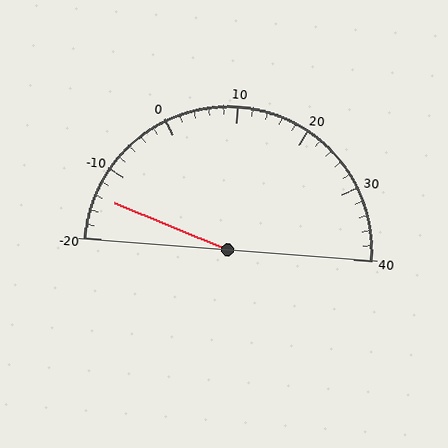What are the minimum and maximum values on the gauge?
The gauge ranges from -20 to 40.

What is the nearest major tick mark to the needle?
The nearest major tick mark is -10.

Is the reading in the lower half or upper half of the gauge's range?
The reading is in the lower half of the range (-20 to 40).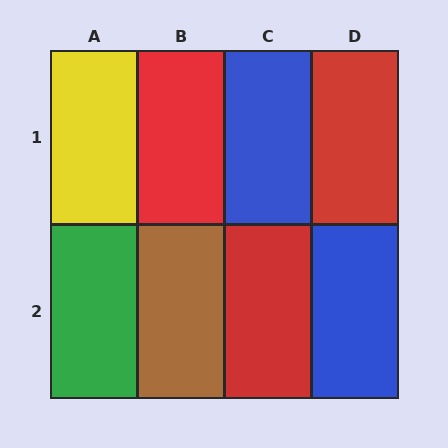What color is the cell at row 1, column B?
Red.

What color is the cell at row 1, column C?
Blue.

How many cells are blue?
2 cells are blue.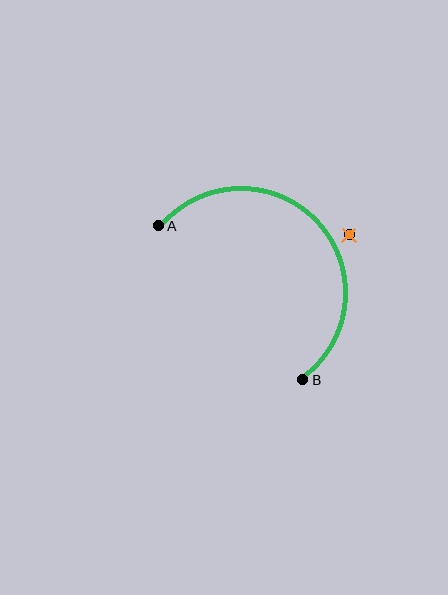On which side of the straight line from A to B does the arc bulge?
The arc bulges above and to the right of the straight line connecting A and B.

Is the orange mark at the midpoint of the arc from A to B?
No — the orange mark does not lie on the arc at all. It sits slightly outside the curve.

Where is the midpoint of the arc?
The arc midpoint is the point on the curve farthest from the straight line joining A and B. It sits above and to the right of that line.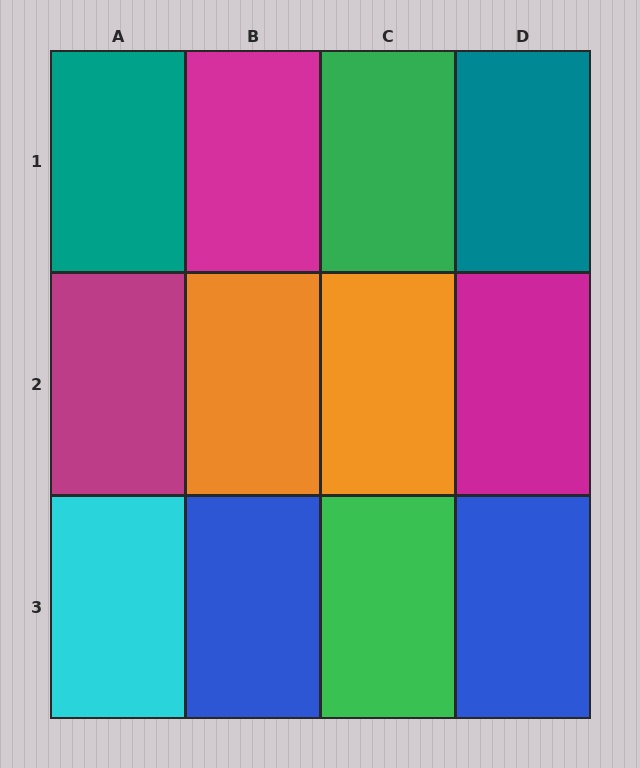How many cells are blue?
2 cells are blue.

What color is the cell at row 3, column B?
Blue.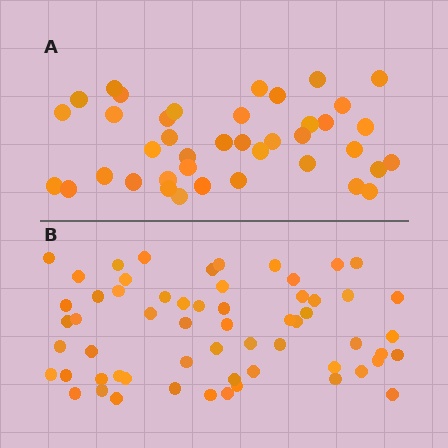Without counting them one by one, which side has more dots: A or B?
Region B (the bottom region) has more dots.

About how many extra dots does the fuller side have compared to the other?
Region B has approximately 20 more dots than region A.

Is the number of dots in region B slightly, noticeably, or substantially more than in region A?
Region B has substantially more. The ratio is roughly 1.5 to 1.